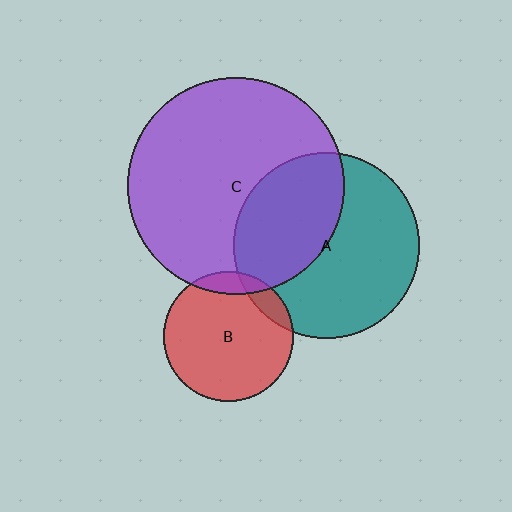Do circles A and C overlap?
Yes.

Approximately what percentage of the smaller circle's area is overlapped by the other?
Approximately 40%.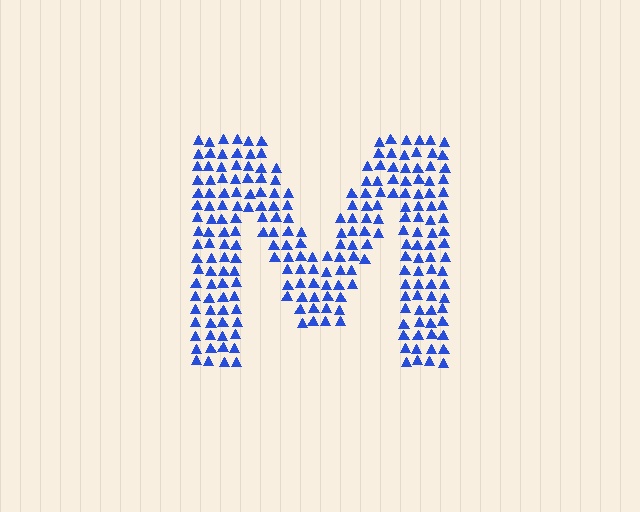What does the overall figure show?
The overall figure shows the letter M.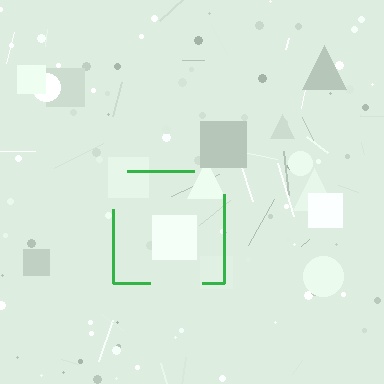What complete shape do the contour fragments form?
The contour fragments form a square.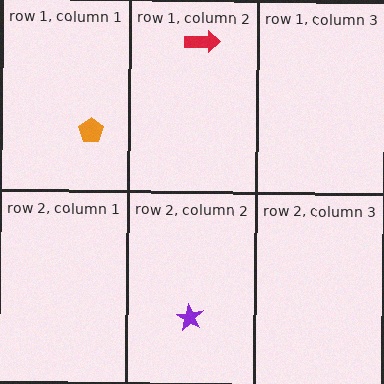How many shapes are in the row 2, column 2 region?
1.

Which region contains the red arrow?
The row 1, column 2 region.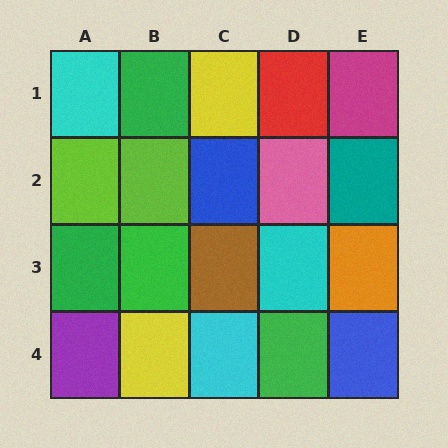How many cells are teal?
1 cell is teal.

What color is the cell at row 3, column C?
Brown.